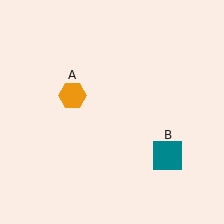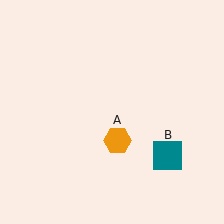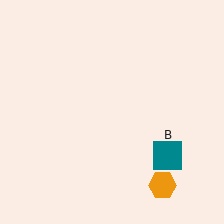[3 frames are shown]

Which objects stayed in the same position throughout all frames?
Teal square (object B) remained stationary.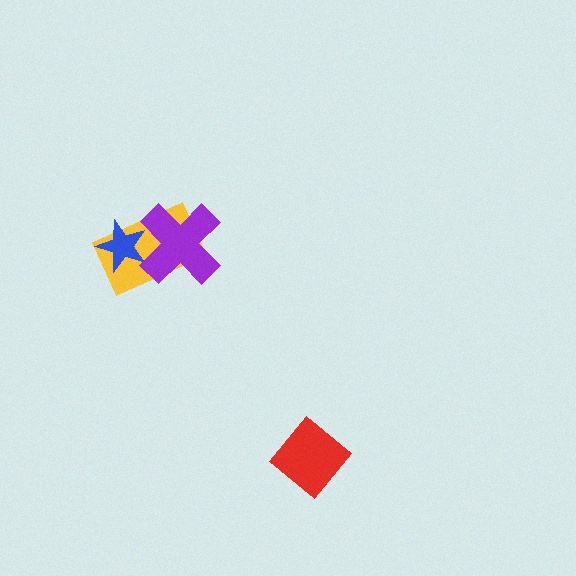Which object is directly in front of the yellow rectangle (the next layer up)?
The blue star is directly in front of the yellow rectangle.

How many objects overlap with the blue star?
2 objects overlap with the blue star.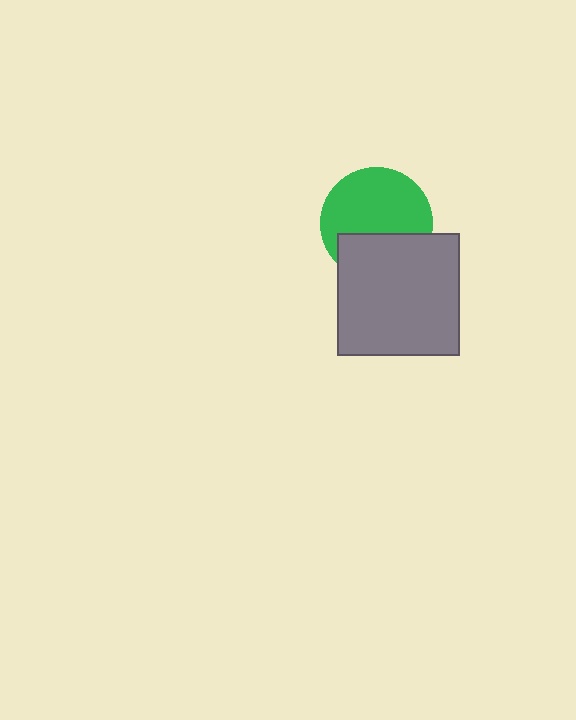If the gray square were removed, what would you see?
You would see the complete green circle.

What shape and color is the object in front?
The object in front is a gray square.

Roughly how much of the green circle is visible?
About half of it is visible (roughly 64%).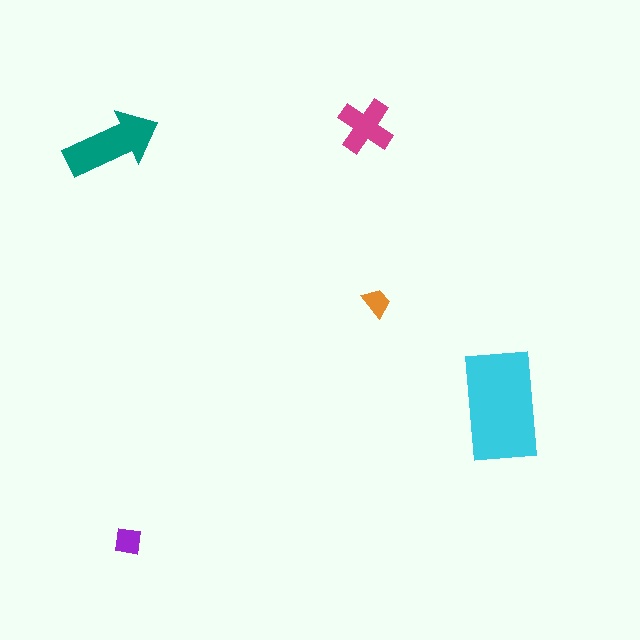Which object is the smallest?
The orange trapezoid.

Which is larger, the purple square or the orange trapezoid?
The purple square.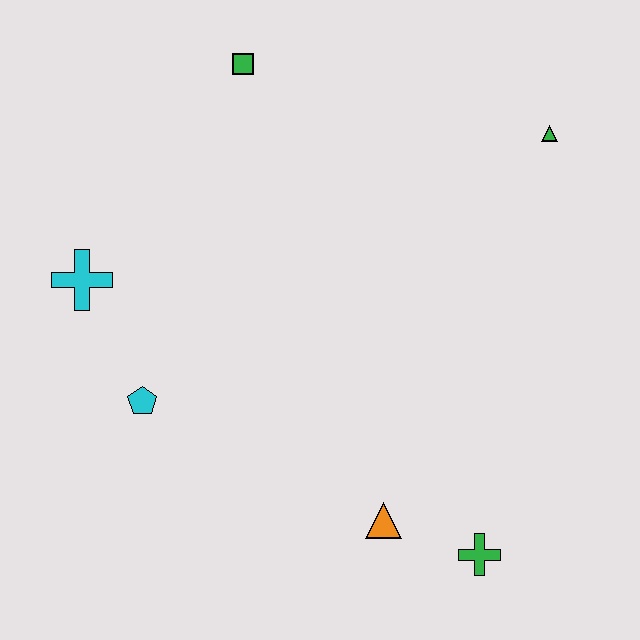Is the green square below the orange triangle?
No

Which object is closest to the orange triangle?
The green cross is closest to the orange triangle.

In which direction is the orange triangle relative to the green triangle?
The orange triangle is below the green triangle.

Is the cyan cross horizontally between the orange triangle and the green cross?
No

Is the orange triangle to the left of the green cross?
Yes